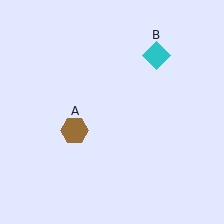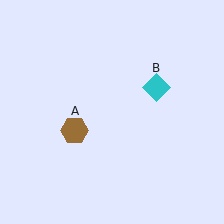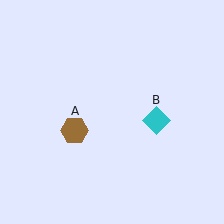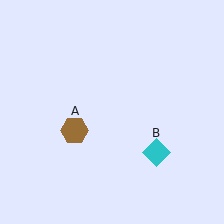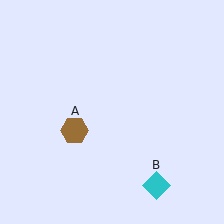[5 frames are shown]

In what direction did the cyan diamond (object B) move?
The cyan diamond (object B) moved down.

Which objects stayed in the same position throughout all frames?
Brown hexagon (object A) remained stationary.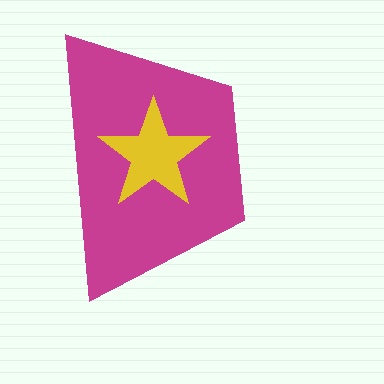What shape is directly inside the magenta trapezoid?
The yellow star.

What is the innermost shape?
The yellow star.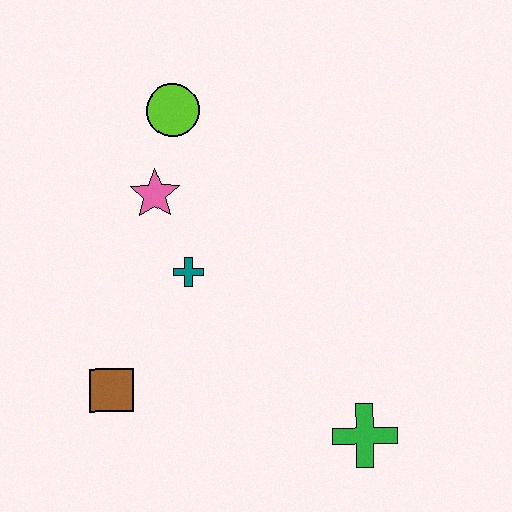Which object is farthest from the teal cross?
The green cross is farthest from the teal cross.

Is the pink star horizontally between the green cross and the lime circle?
No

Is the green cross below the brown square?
Yes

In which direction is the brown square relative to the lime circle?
The brown square is below the lime circle.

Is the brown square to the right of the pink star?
No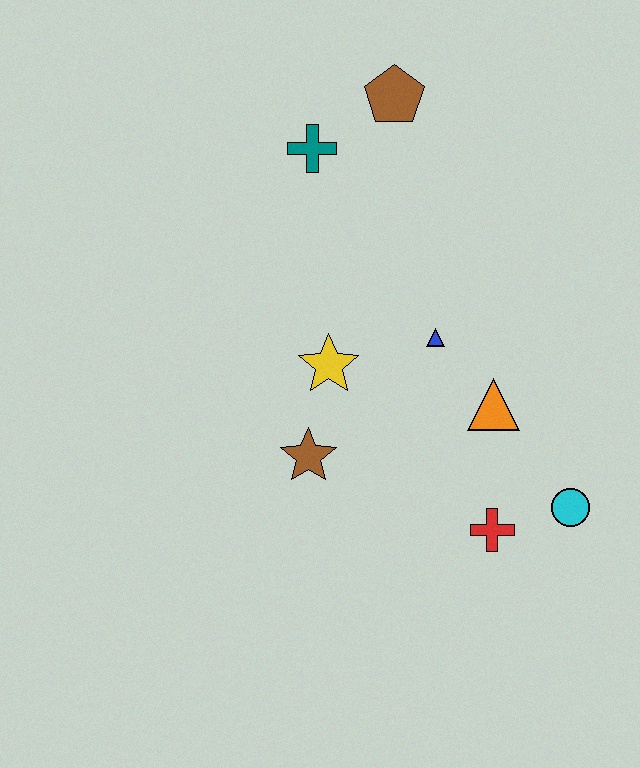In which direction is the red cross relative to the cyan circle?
The red cross is to the left of the cyan circle.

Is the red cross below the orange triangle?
Yes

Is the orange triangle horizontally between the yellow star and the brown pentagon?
No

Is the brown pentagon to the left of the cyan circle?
Yes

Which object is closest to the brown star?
The yellow star is closest to the brown star.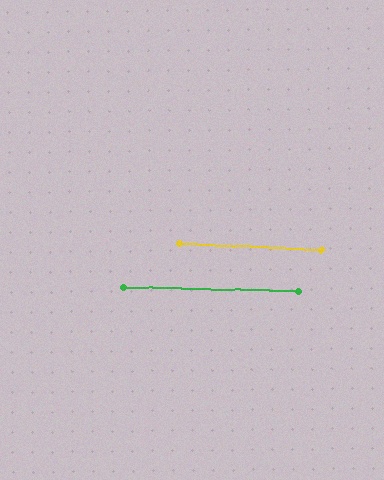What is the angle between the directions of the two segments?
Approximately 2 degrees.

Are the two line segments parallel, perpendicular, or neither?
Parallel — their directions differ by only 1.6°.